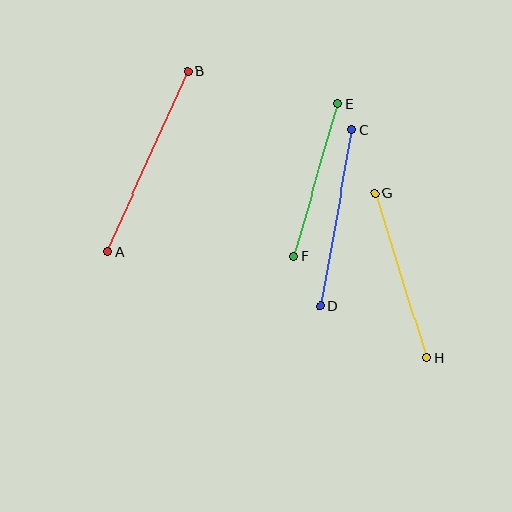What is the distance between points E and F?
The distance is approximately 158 pixels.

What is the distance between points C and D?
The distance is approximately 179 pixels.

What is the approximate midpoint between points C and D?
The midpoint is at approximately (336, 218) pixels.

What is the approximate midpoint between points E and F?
The midpoint is at approximately (316, 180) pixels.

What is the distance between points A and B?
The distance is approximately 198 pixels.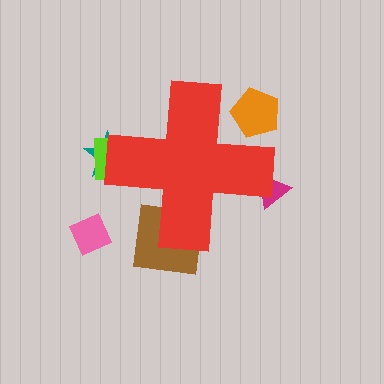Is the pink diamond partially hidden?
No, the pink diamond is fully visible.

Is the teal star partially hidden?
Yes, the teal star is partially hidden behind the red cross.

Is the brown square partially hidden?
Yes, the brown square is partially hidden behind the red cross.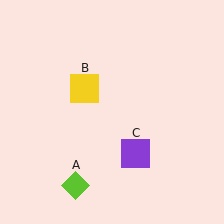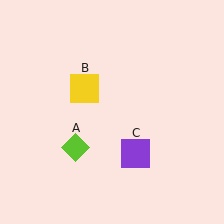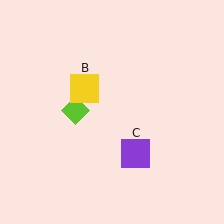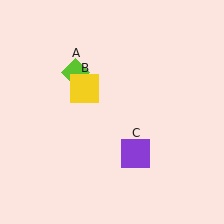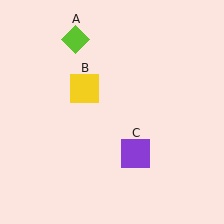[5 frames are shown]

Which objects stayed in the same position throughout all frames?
Yellow square (object B) and purple square (object C) remained stationary.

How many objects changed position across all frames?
1 object changed position: lime diamond (object A).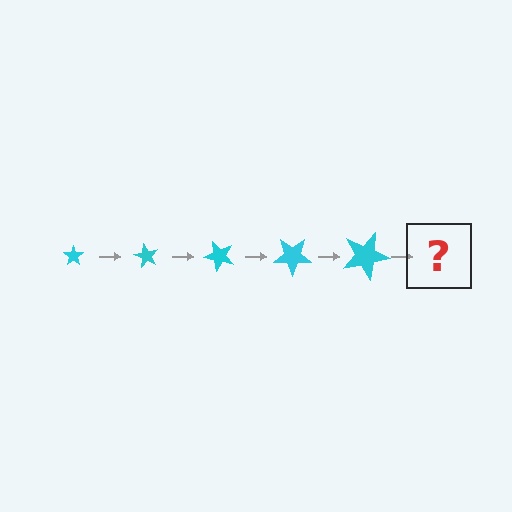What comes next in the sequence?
The next element should be a star, larger than the previous one and rotated 300 degrees from the start.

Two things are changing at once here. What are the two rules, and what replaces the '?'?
The two rules are that the star grows larger each step and it rotates 60 degrees each step. The '?' should be a star, larger than the previous one and rotated 300 degrees from the start.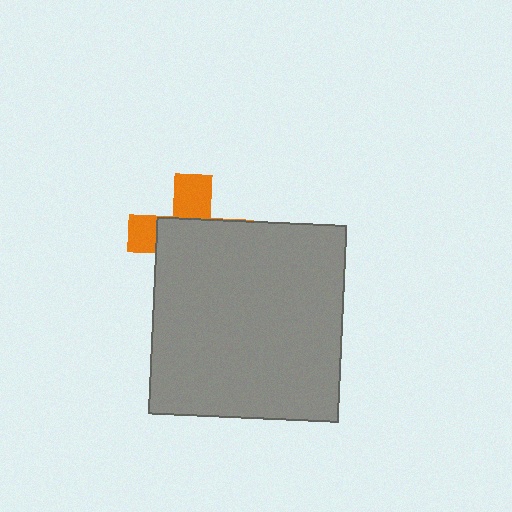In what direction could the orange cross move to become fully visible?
The orange cross could move up. That would shift it out from behind the gray rectangle entirely.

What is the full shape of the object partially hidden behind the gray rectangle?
The partially hidden object is an orange cross.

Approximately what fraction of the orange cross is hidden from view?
Roughly 64% of the orange cross is hidden behind the gray rectangle.